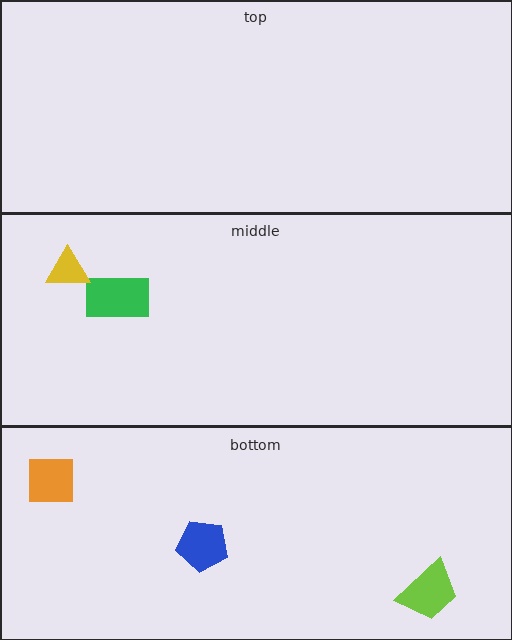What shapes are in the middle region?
The green rectangle, the yellow triangle.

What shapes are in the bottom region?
The blue pentagon, the lime trapezoid, the orange square.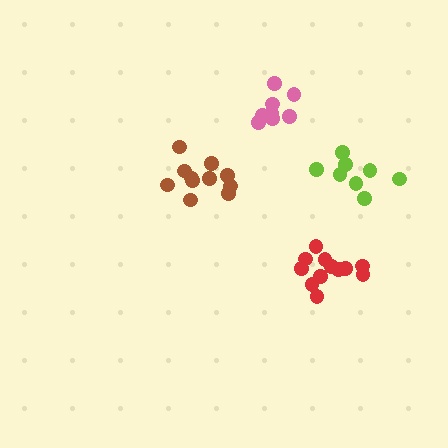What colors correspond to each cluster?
The clusters are colored: red, lime, pink, brown.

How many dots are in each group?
Group 1: 12 dots, Group 2: 8 dots, Group 3: 8 dots, Group 4: 11 dots (39 total).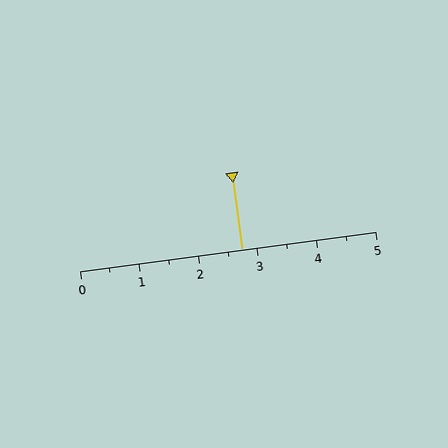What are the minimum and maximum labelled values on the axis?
The axis runs from 0 to 5.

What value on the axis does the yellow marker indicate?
The marker indicates approximately 2.8.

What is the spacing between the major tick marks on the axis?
The major ticks are spaced 1 apart.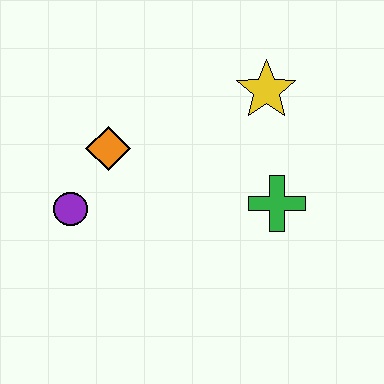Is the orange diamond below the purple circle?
No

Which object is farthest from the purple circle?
The yellow star is farthest from the purple circle.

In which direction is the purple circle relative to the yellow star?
The purple circle is to the left of the yellow star.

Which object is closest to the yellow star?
The green cross is closest to the yellow star.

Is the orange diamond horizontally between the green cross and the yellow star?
No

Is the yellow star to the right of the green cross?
No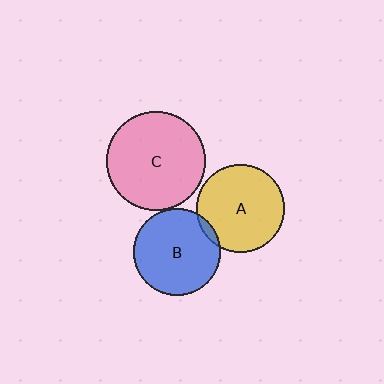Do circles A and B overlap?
Yes.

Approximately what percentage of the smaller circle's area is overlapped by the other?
Approximately 5%.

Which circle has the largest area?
Circle C (pink).